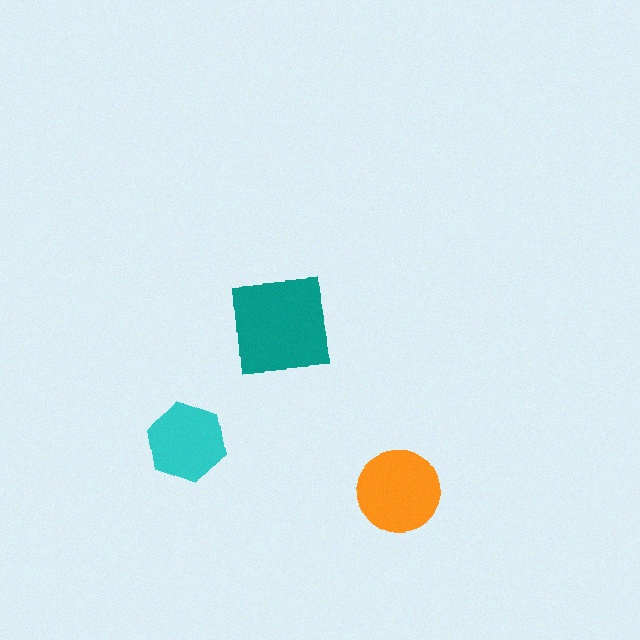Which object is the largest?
The teal square.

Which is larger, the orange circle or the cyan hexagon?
The orange circle.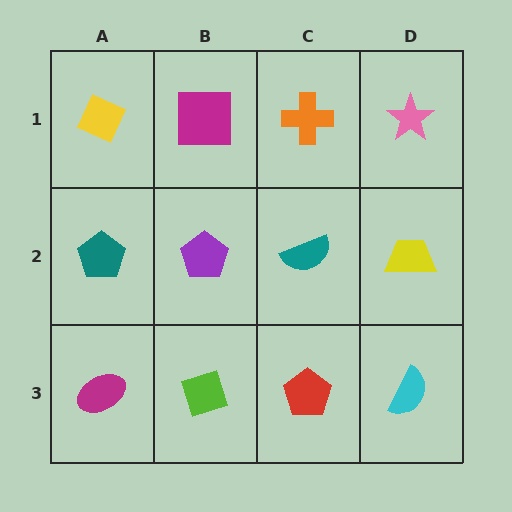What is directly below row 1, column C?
A teal semicircle.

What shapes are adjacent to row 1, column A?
A teal pentagon (row 2, column A), a magenta square (row 1, column B).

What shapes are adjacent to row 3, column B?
A purple pentagon (row 2, column B), a magenta ellipse (row 3, column A), a red pentagon (row 3, column C).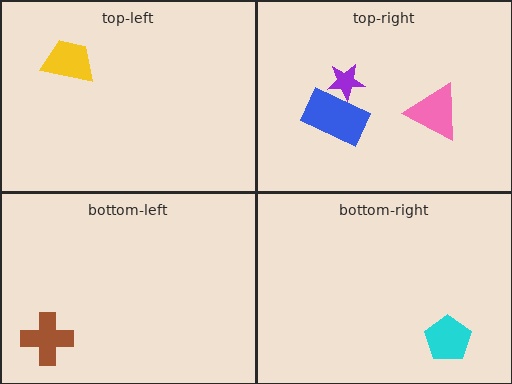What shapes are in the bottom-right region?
The cyan pentagon.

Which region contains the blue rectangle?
The top-right region.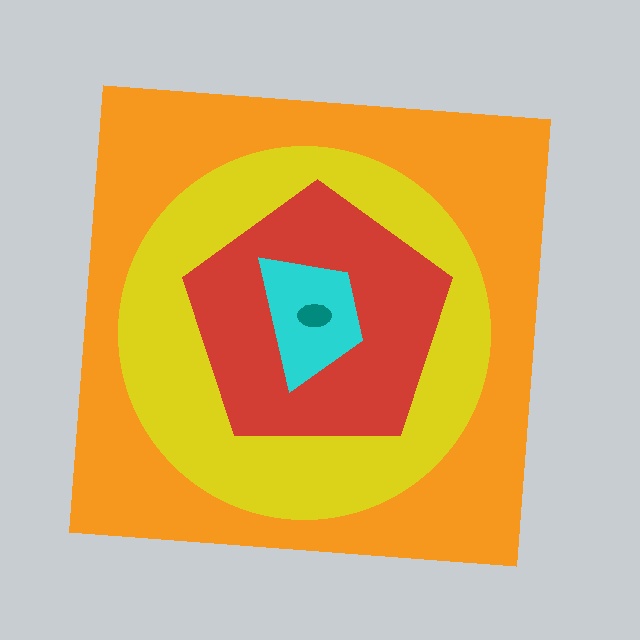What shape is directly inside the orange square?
The yellow circle.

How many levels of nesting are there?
5.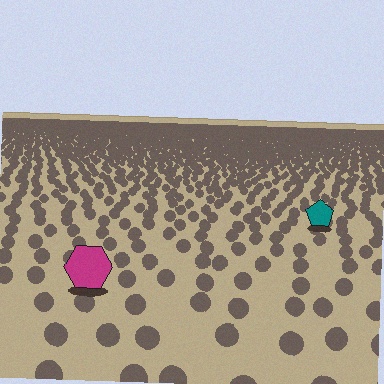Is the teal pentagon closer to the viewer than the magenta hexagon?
No. The magenta hexagon is closer — you can tell from the texture gradient: the ground texture is coarser near it.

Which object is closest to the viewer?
The magenta hexagon is closest. The texture marks near it are larger and more spread out.